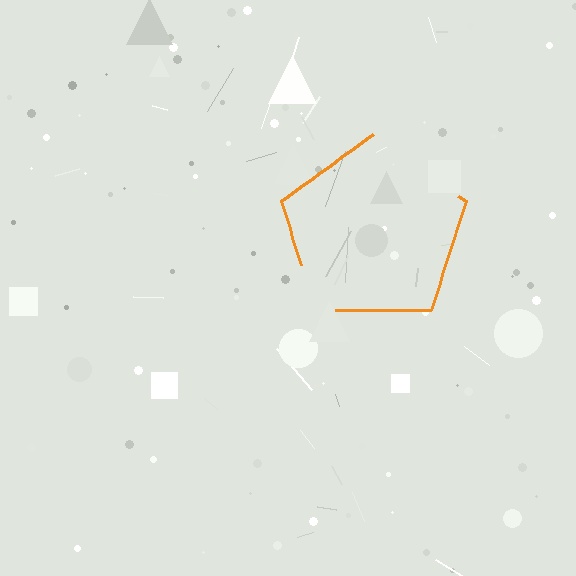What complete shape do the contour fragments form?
The contour fragments form a pentagon.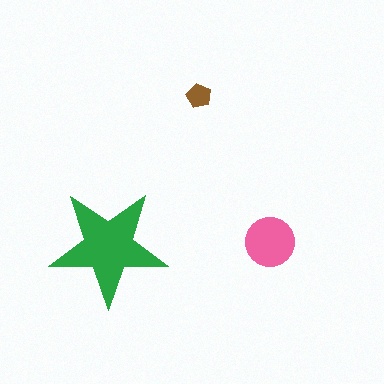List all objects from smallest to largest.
The brown pentagon, the pink circle, the green star.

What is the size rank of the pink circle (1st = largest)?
2nd.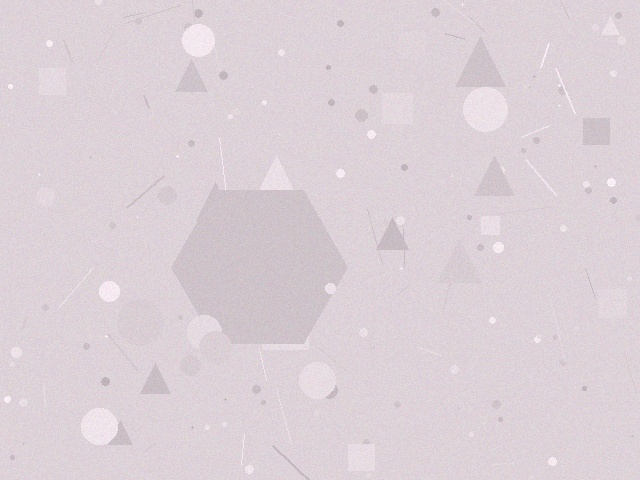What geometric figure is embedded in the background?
A hexagon is embedded in the background.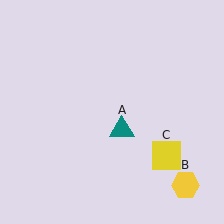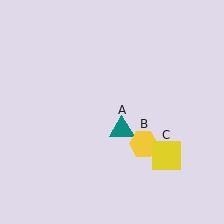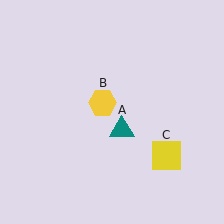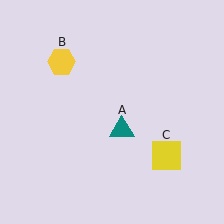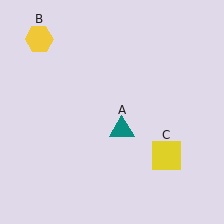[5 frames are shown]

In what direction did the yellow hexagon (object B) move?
The yellow hexagon (object B) moved up and to the left.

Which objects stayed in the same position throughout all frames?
Teal triangle (object A) and yellow square (object C) remained stationary.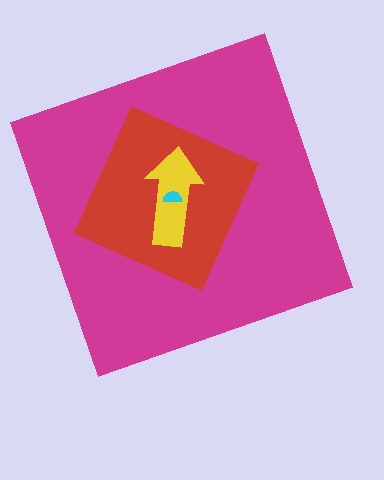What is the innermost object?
The cyan semicircle.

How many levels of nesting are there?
4.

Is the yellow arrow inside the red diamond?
Yes.